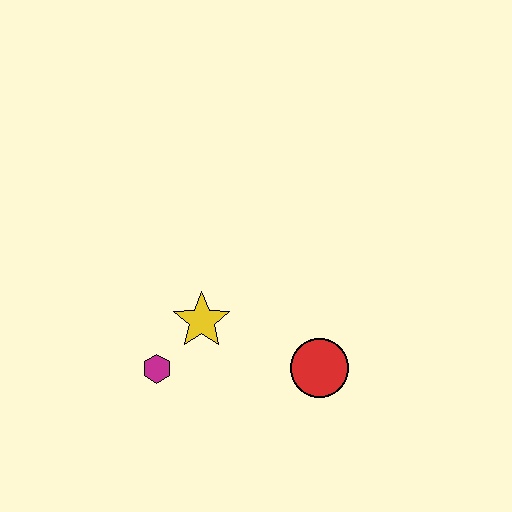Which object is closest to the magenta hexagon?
The yellow star is closest to the magenta hexagon.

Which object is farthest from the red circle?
The magenta hexagon is farthest from the red circle.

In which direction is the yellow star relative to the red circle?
The yellow star is to the left of the red circle.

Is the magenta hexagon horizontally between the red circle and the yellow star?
No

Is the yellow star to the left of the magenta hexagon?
No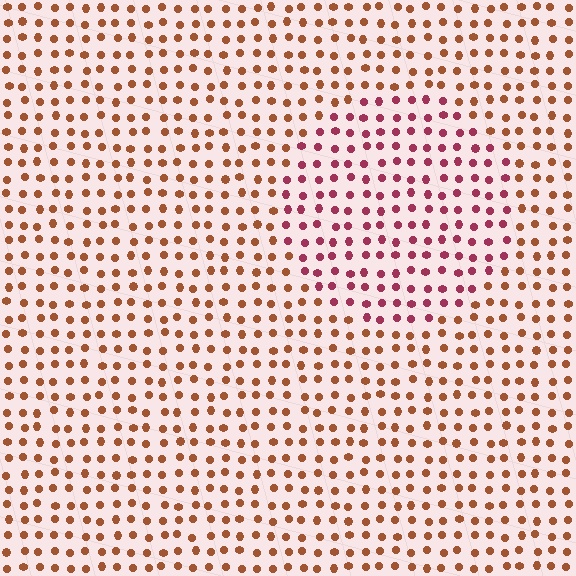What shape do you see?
I see a circle.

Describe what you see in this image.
The image is filled with small brown elements in a uniform arrangement. A circle-shaped region is visible where the elements are tinted to a slightly different hue, forming a subtle color boundary.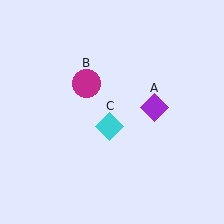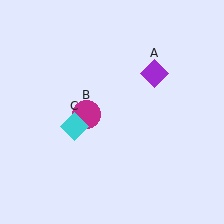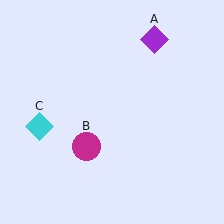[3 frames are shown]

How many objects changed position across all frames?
3 objects changed position: purple diamond (object A), magenta circle (object B), cyan diamond (object C).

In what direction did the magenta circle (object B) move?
The magenta circle (object B) moved down.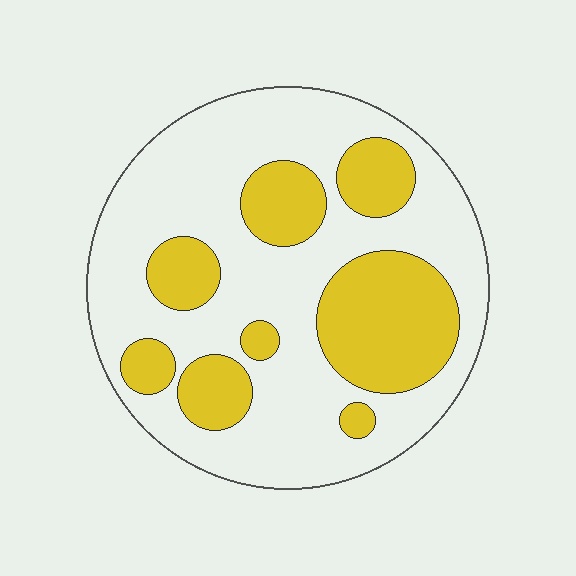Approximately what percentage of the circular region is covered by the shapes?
Approximately 30%.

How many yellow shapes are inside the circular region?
8.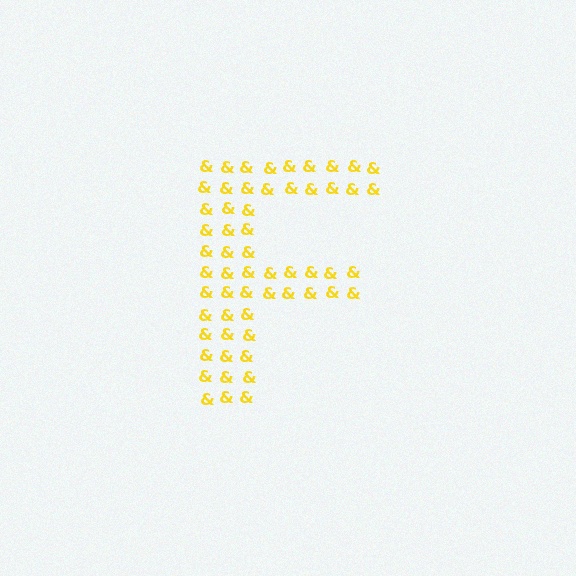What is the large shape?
The large shape is the letter F.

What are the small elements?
The small elements are ampersands.